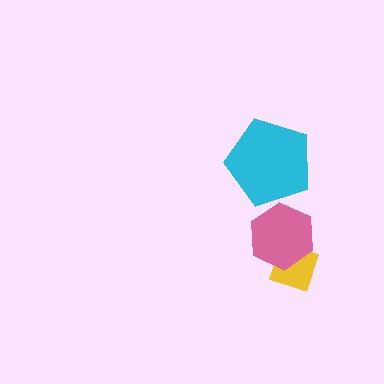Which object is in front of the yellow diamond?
The pink hexagon is in front of the yellow diamond.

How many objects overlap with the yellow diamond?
1 object overlaps with the yellow diamond.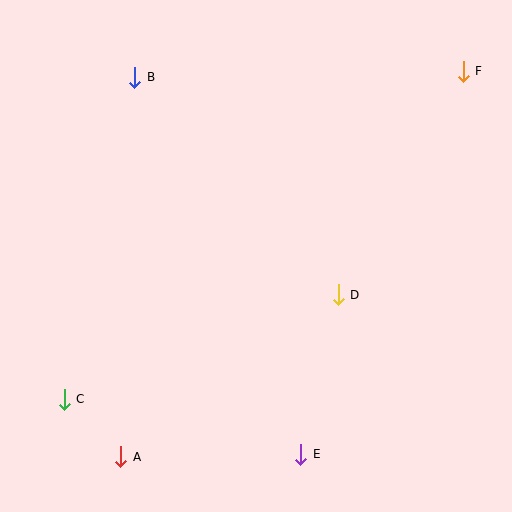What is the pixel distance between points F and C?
The distance between F and C is 516 pixels.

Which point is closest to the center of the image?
Point D at (338, 295) is closest to the center.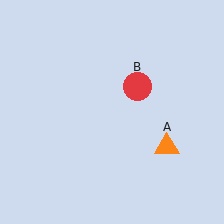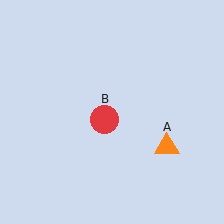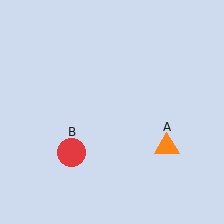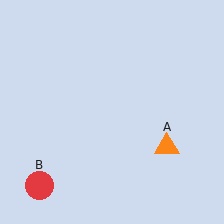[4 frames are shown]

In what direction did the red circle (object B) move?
The red circle (object B) moved down and to the left.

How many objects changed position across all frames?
1 object changed position: red circle (object B).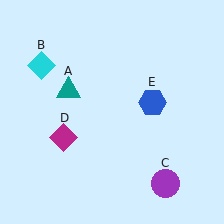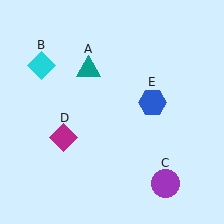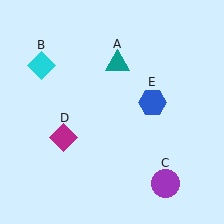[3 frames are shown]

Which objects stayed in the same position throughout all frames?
Cyan diamond (object B) and purple circle (object C) and magenta diamond (object D) and blue hexagon (object E) remained stationary.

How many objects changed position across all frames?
1 object changed position: teal triangle (object A).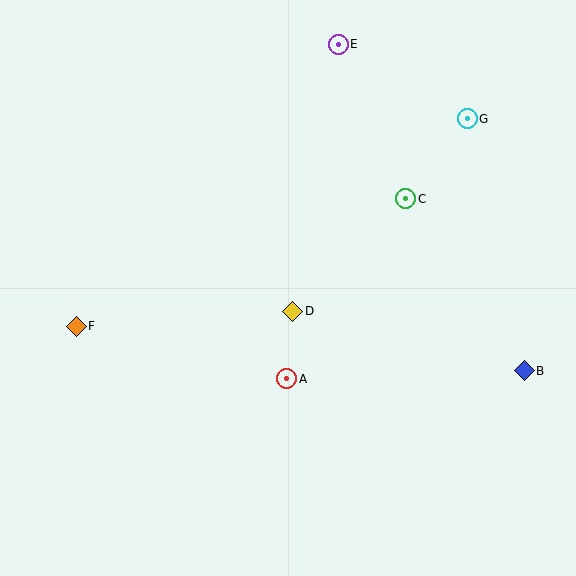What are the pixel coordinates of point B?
Point B is at (524, 371).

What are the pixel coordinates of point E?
Point E is at (338, 44).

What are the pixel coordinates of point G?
Point G is at (467, 119).